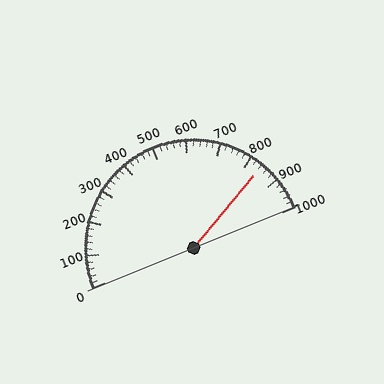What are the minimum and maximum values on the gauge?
The gauge ranges from 0 to 1000.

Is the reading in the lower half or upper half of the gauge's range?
The reading is in the upper half of the range (0 to 1000).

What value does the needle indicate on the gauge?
The needle indicates approximately 840.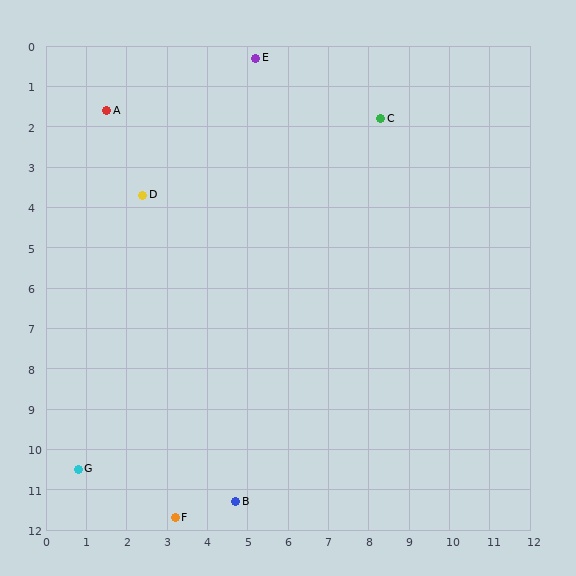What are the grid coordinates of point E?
Point E is at approximately (5.2, 0.3).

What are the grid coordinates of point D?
Point D is at approximately (2.4, 3.7).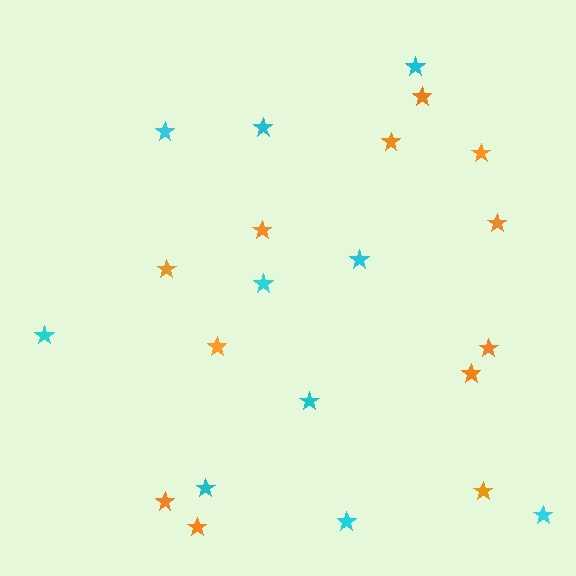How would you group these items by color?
There are 2 groups: one group of cyan stars (10) and one group of orange stars (12).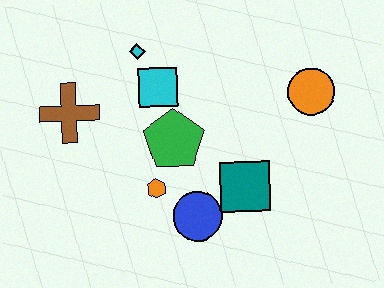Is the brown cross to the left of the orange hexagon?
Yes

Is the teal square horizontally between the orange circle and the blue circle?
Yes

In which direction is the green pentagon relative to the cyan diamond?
The green pentagon is below the cyan diamond.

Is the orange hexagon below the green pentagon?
Yes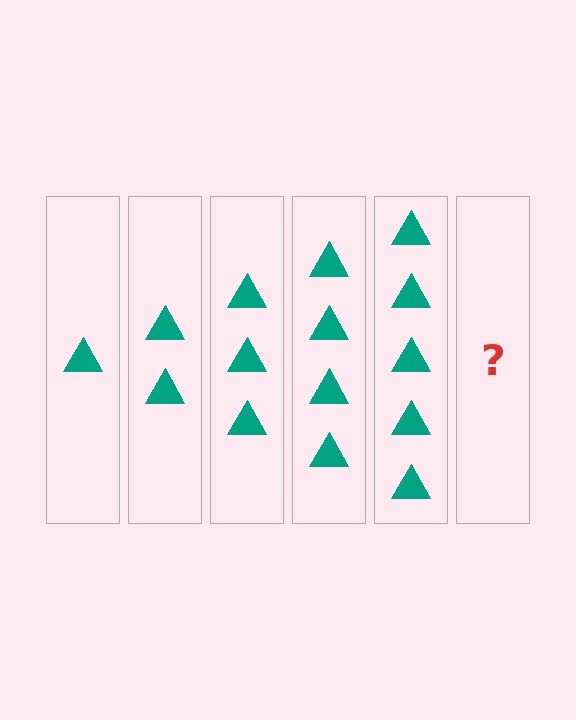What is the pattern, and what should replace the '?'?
The pattern is that each step adds one more triangle. The '?' should be 6 triangles.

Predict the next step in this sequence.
The next step is 6 triangles.